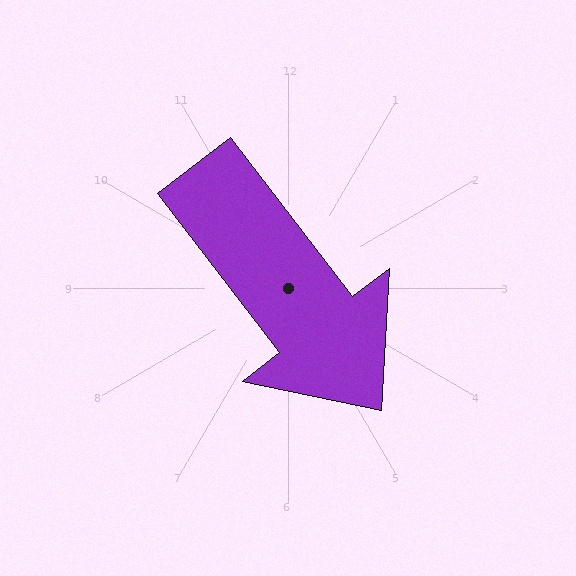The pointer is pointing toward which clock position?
Roughly 5 o'clock.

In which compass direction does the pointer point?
Southeast.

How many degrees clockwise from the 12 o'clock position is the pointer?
Approximately 143 degrees.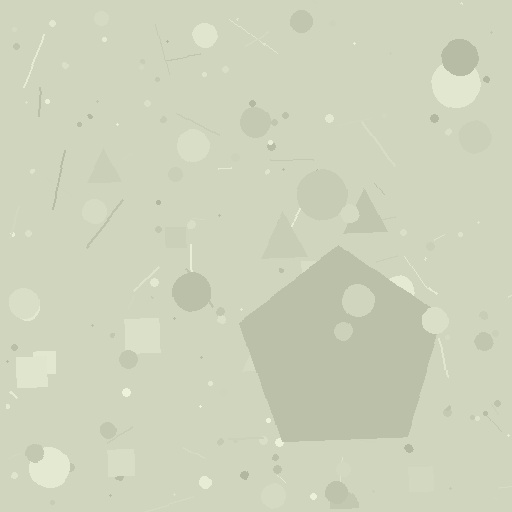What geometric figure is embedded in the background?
A pentagon is embedded in the background.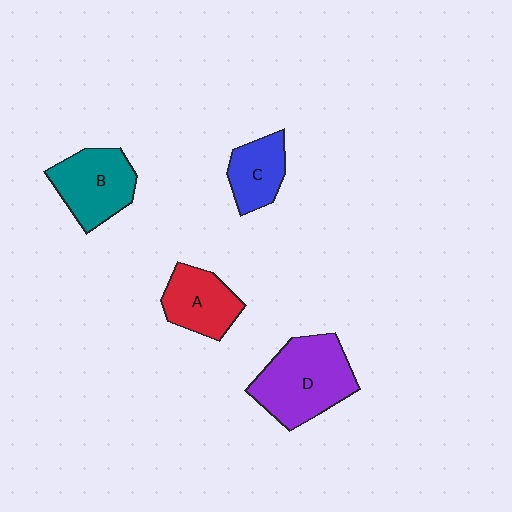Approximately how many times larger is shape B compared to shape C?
Approximately 1.4 times.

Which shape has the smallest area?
Shape C (blue).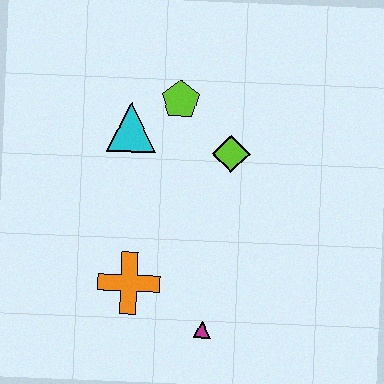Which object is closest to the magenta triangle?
The orange cross is closest to the magenta triangle.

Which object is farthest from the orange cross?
The lime pentagon is farthest from the orange cross.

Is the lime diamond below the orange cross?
No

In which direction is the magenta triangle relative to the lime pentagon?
The magenta triangle is below the lime pentagon.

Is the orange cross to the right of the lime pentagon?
No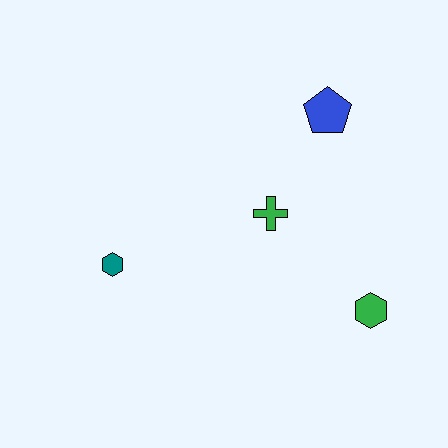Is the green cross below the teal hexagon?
No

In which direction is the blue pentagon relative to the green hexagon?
The blue pentagon is above the green hexagon.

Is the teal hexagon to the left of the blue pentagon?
Yes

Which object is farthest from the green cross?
The teal hexagon is farthest from the green cross.